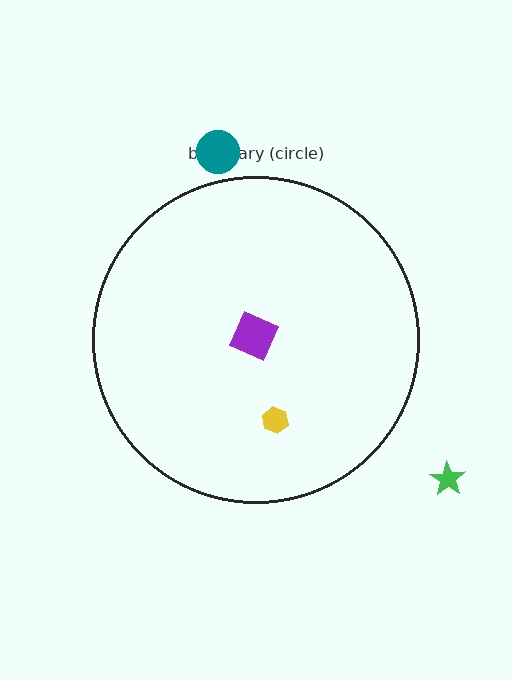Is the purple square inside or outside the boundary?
Inside.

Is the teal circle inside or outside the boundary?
Outside.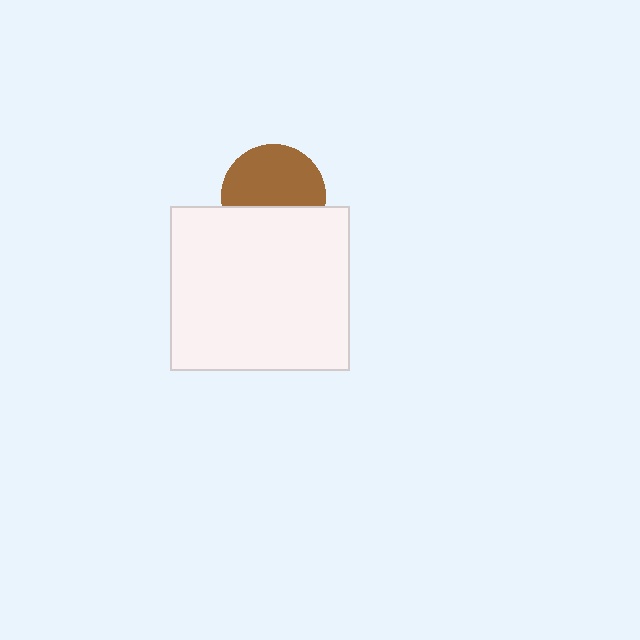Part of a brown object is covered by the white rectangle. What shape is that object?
It is a circle.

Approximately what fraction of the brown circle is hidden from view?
Roughly 39% of the brown circle is hidden behind the white rectangle.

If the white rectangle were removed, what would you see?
You would see the complete brown circle.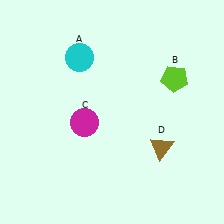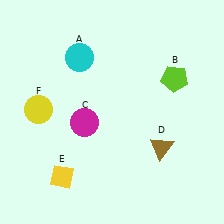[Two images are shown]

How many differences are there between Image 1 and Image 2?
There are 2 differences between the two images.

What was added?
A yellow diamond (E), a yellow circle (F) were added in Image 2.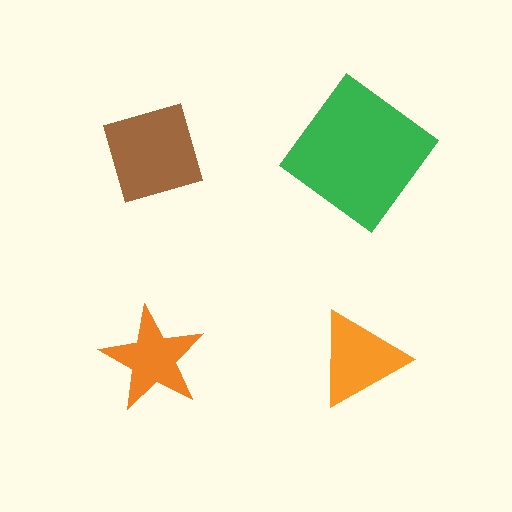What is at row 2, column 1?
An orange star.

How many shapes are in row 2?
2 shapes.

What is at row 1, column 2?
A green diamond.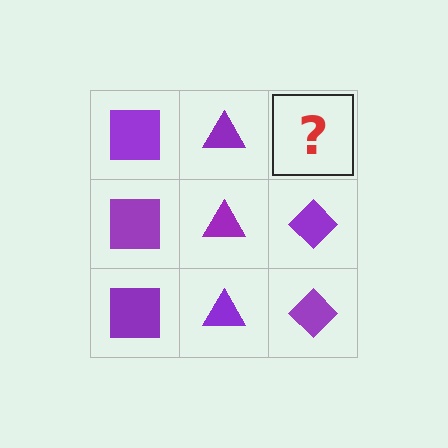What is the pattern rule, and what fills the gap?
The rule is that each column has a consistent shape. The gap should be filled with a purple diamond.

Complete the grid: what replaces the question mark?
The question mark should be replaced with a purple diamond.